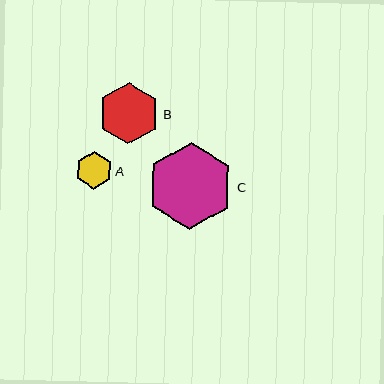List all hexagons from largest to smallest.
From largest to smallest: C, B, A.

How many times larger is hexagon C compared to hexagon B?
Hexagon C is approximately 1.4 times the size of hexagon B.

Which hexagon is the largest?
Hexagon C is the largest with a size of approximately 87 pixels.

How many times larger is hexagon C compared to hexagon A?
Hexagon C is approximately 2.3 times the size of hexagon A.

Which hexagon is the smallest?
Hexagon A is the smallest with a size of approximately 37 pixels.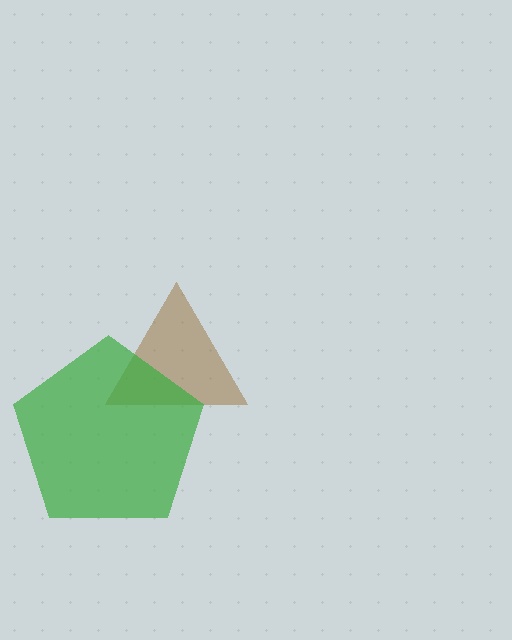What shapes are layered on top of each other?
The layered shapes are: a brown triangle, a green pentagon.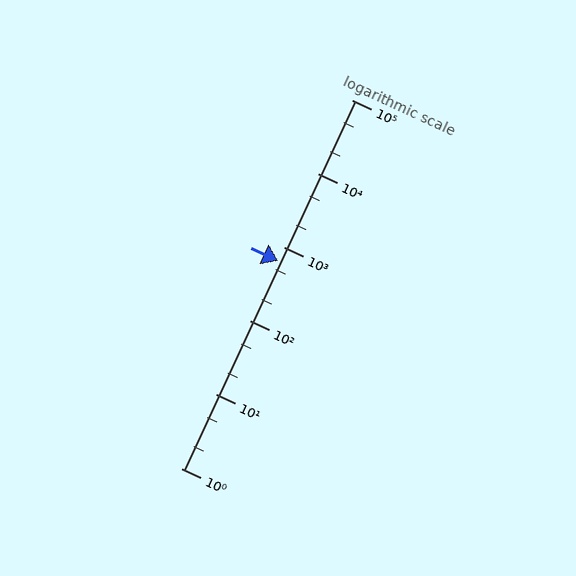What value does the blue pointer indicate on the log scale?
The pointer indicates approximately 650.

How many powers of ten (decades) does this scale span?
The scale spans 5 decades, from 1 to 100000.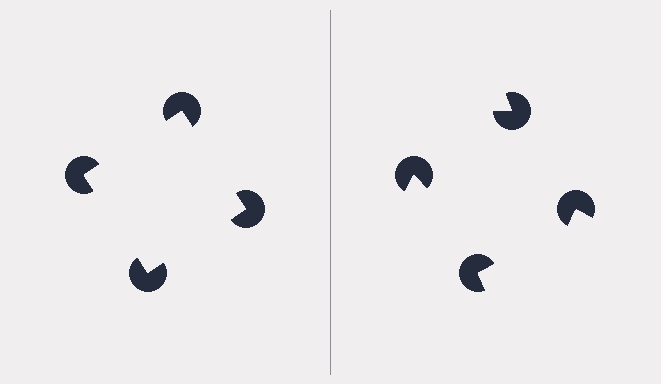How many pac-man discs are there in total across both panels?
8 — 4 on each side.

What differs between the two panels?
The pac-man discs are positioned identically on both sides; only the wedge orientations differ. On the left they align to a square; on the right they are misaligned.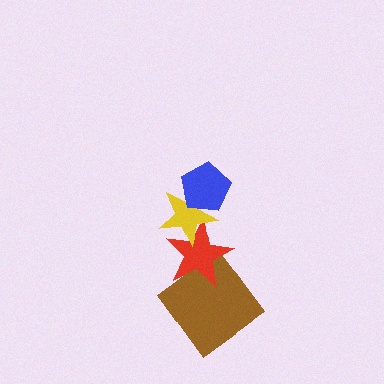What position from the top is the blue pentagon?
The blue pentagon is 1st from the top.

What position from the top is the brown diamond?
The brown diamond is 4th from the top.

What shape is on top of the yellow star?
The blue pentagon is on top of the yellow star.